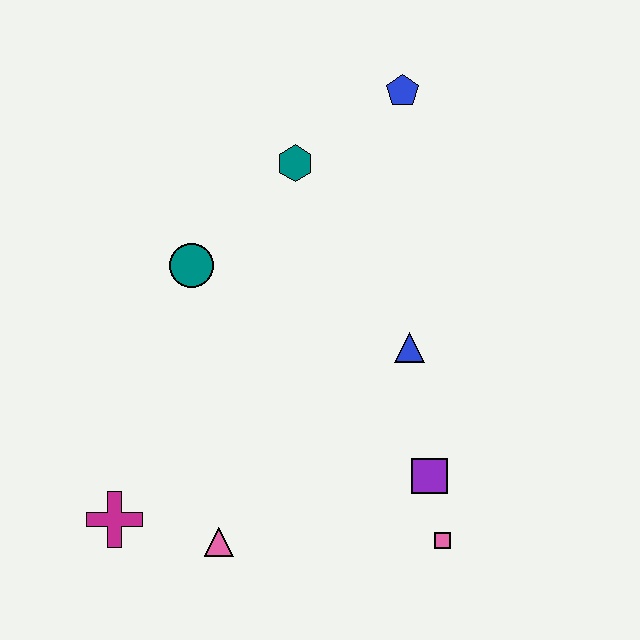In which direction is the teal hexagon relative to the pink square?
The teal hexagon is above the pink square.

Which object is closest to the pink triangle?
The magenta cross is closest to the pink triangle.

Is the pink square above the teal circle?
No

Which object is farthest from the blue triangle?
The magenta cross is farthest from the blue triangle.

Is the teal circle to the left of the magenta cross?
No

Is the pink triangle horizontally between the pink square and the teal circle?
Yes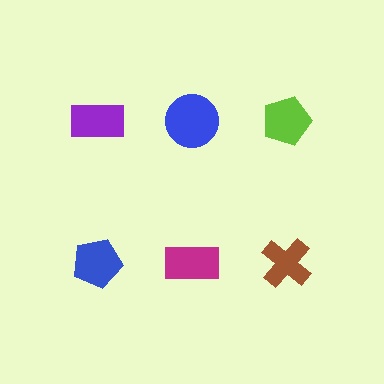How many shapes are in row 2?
3 shapes.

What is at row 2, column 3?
A brown cross.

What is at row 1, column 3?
A lime pentagon.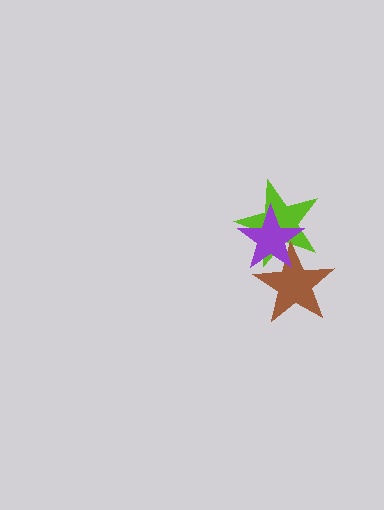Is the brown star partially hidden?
Yes, it is partially covered by another shape.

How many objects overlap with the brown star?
2 objects overlap with the brown star.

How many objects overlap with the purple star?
2 objects overlap with the purple star.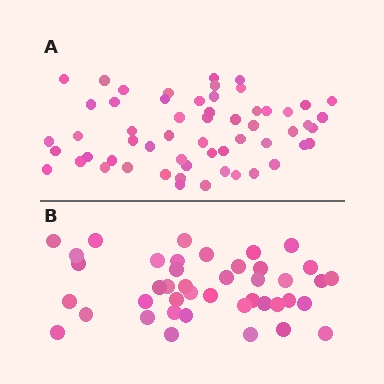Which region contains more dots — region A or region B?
Region A (the top region) has more dots.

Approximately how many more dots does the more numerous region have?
Region A has approximately 15 more dots than region B.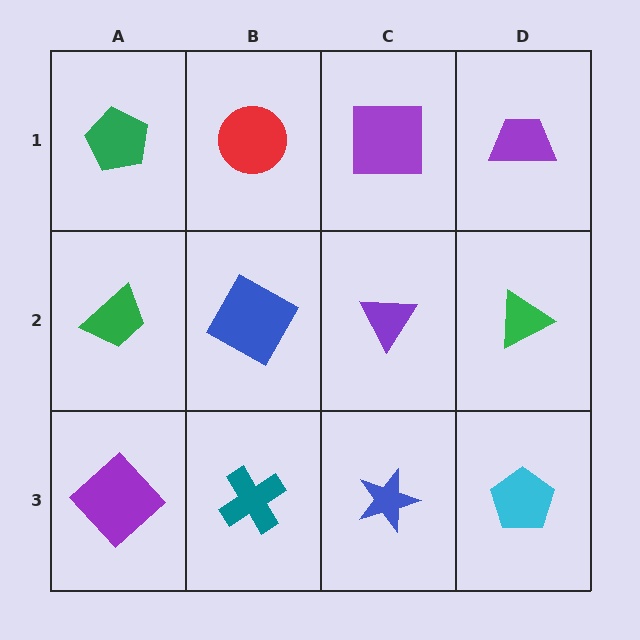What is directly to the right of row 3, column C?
A cyan pentagon.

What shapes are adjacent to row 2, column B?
A red circle (row 1, column B), a teal cross (row 3, column B), a green trapezoid (row 2, column A), a purple triangle (row 2, column C).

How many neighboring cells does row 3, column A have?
2.